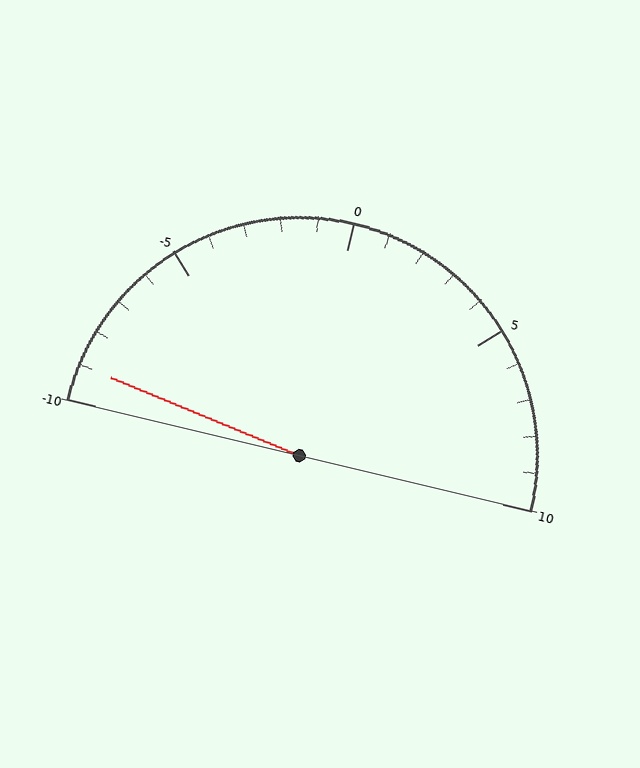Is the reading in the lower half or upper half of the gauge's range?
The reading is in the lower half of the range (-10 to 10).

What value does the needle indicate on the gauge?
The needle indicates approximately -9.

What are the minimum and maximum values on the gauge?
The gauge ranges from -10 to 10.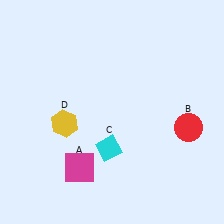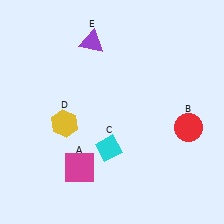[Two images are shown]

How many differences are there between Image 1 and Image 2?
There is 1 difference between the two images.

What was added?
A purple triangle (E) was added in Image 2.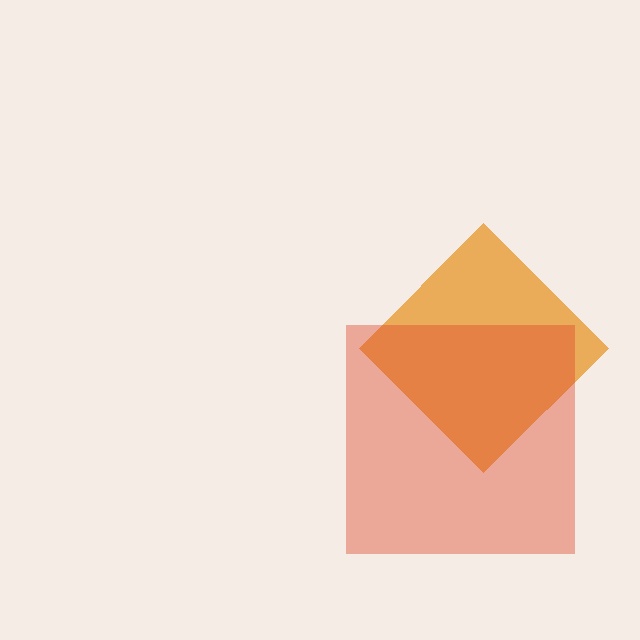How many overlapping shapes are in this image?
There are 2 overlapping shapes in the image.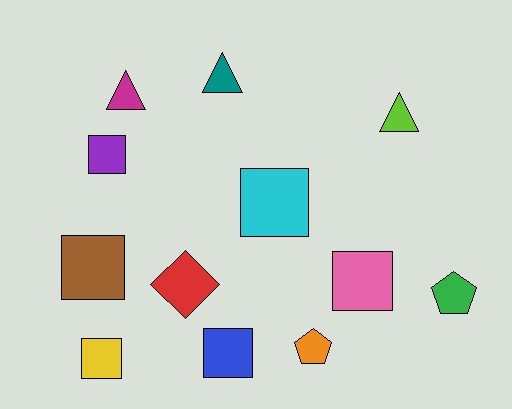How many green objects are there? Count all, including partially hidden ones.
There is 1 green object.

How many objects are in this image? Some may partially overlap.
There are 12 objects.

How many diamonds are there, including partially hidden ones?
There is 1 diamond.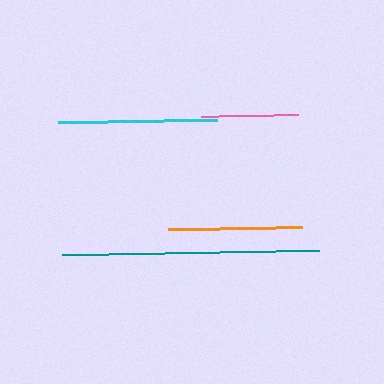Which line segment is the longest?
The teal line is the longest at approximately 257 pixels.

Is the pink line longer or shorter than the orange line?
The orange line is longer than the pink line.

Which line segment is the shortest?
The pink line is the shortest at approximately 97 pixels.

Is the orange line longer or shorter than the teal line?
The teal line is longer than the orange line.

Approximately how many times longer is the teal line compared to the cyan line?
The teal line is approximately 1.6 times the length of the cyan line.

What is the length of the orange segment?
The orange segment is approximately 135 pixels long.